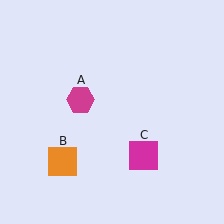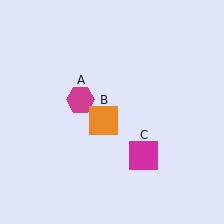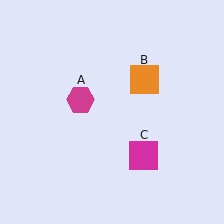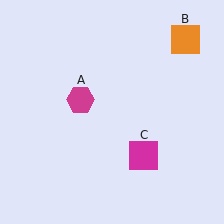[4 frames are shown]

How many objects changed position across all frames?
1 object changed position: orange square (object B).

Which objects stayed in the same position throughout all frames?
Magenta hexagon (object A) and magenta square (object C) remained stationary.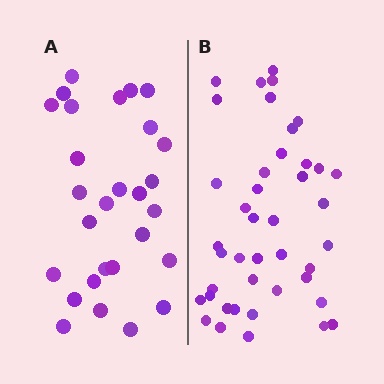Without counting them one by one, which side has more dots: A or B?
Region B (the right region) has more dots.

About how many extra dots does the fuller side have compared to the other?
Region B has approximately 15 more dots than region A.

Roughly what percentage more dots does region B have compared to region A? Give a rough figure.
About 50% more.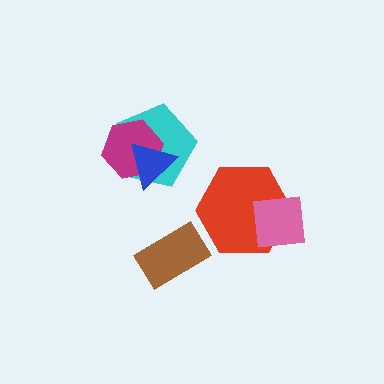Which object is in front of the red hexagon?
The pink square is in front of the red hexagon.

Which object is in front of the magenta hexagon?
The blue triangle is in front of the magenta hexagon.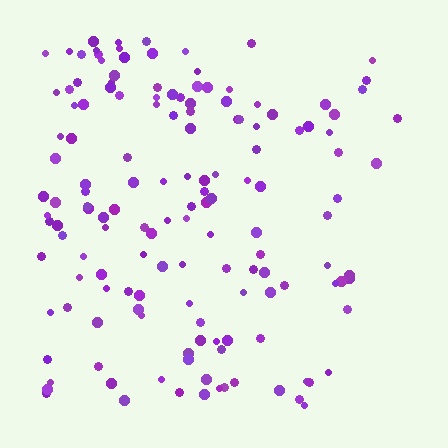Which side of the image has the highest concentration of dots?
The left.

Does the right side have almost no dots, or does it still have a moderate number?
Still a moderate number, just noticeably fewer than the left.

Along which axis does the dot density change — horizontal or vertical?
Horizontal.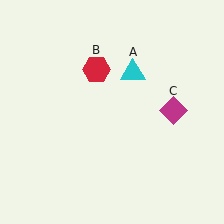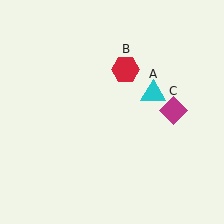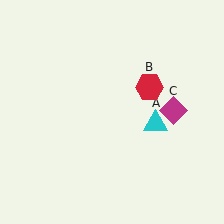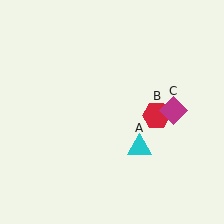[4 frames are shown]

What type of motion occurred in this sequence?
The cyan triangle (object A), red hexagon (object B) rotated clockwise around the center of the scene.